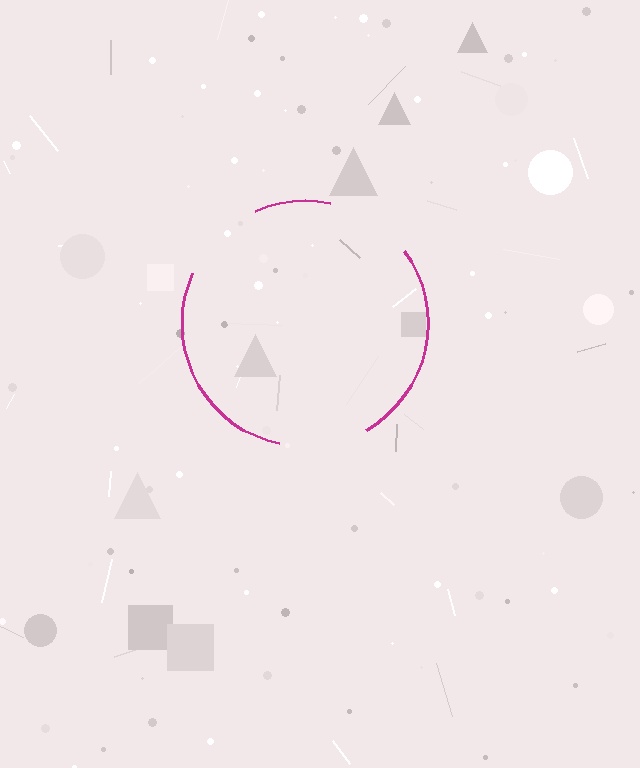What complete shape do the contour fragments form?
The contour fragments form a circle.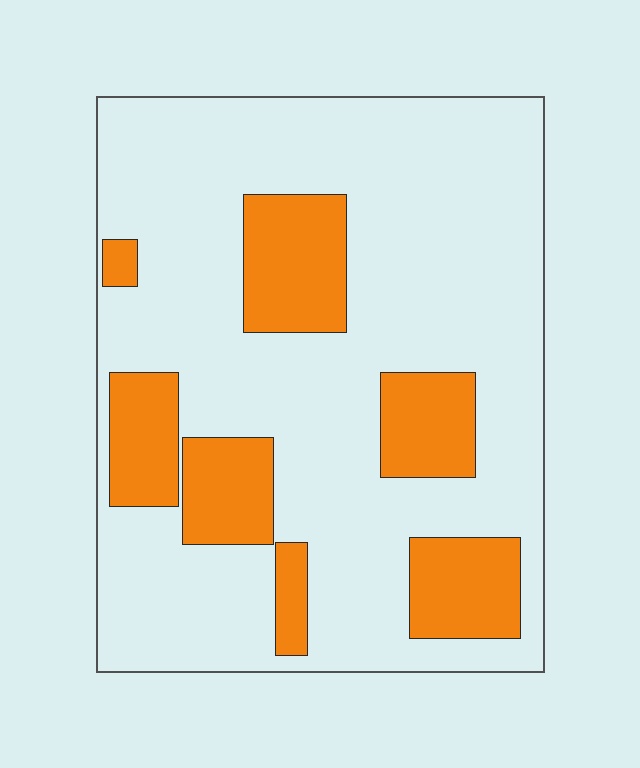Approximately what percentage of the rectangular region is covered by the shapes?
Approximately 25%.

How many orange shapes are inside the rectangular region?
7.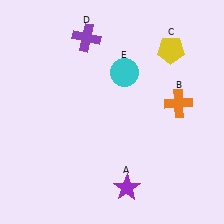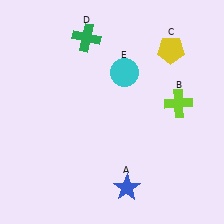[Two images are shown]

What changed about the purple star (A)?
In Image 1, A is purple. In Image 2, it changed to blue.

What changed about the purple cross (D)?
In Image 1, D is purple. In Image 2, it changed to green.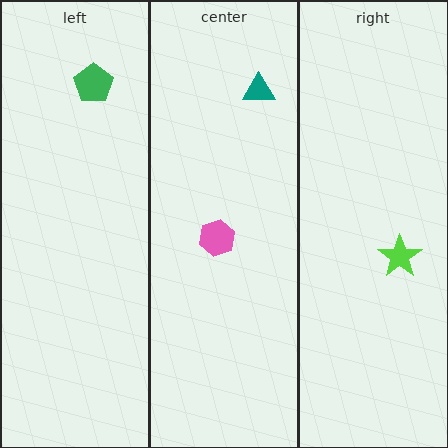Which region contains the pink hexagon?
The center region.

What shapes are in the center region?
The pink hexagon, the teal triangle.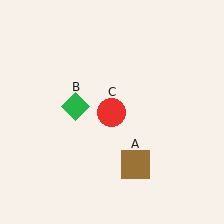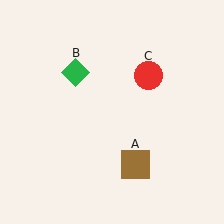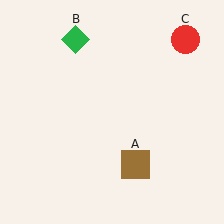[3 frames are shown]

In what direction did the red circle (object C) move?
The red circle (object C) moved up and to the right.